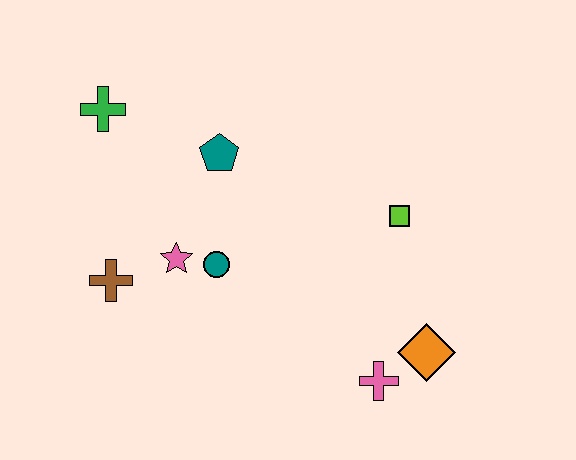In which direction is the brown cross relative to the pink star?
The brown cross is to the left of the pink star.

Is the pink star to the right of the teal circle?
No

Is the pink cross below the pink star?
Yes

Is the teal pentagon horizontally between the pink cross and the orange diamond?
No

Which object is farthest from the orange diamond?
The green cross is farthest from the orange diamond.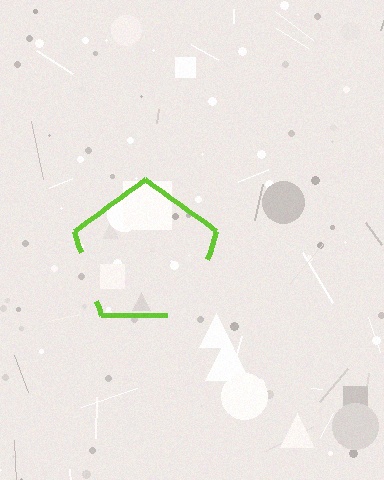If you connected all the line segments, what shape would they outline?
They would outline a pentagon.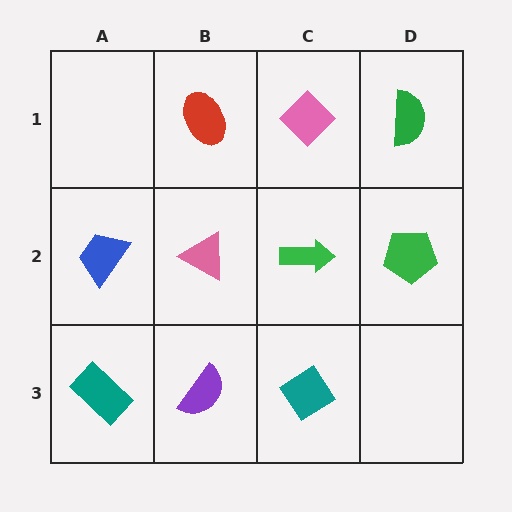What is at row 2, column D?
A green pentagon.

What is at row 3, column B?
A purple semicircle.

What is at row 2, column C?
A green arrow.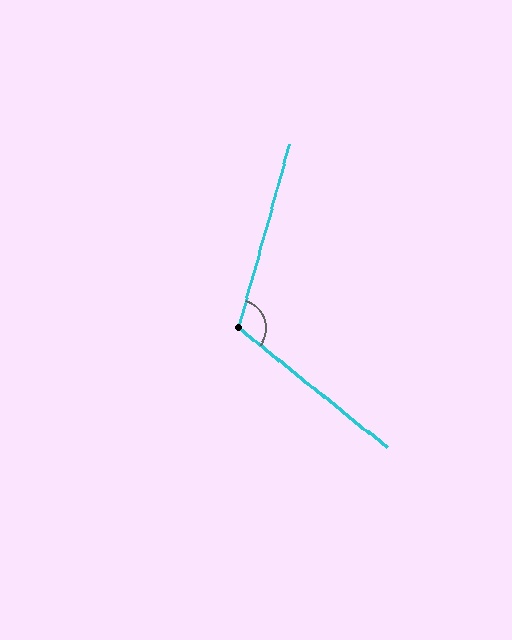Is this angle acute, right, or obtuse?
It is obtuse.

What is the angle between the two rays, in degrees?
Approximately 113 degrees.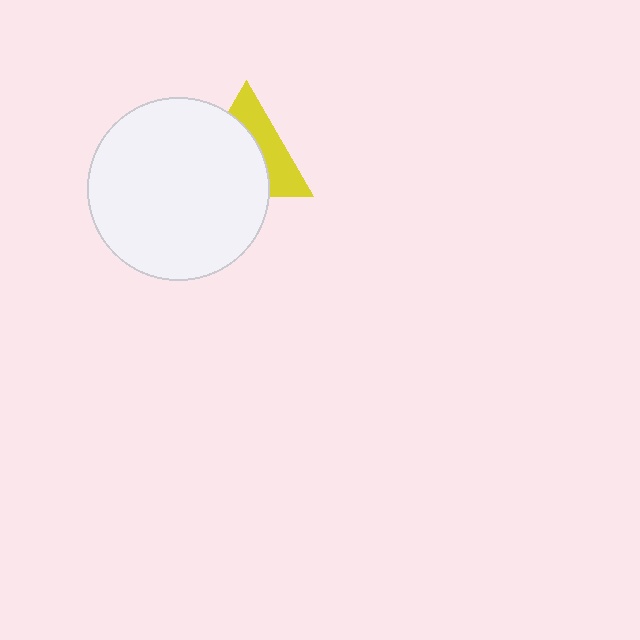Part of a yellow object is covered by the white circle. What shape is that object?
It is a triangle.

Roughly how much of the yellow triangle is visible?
A small part of it is visible (roughly 40%).